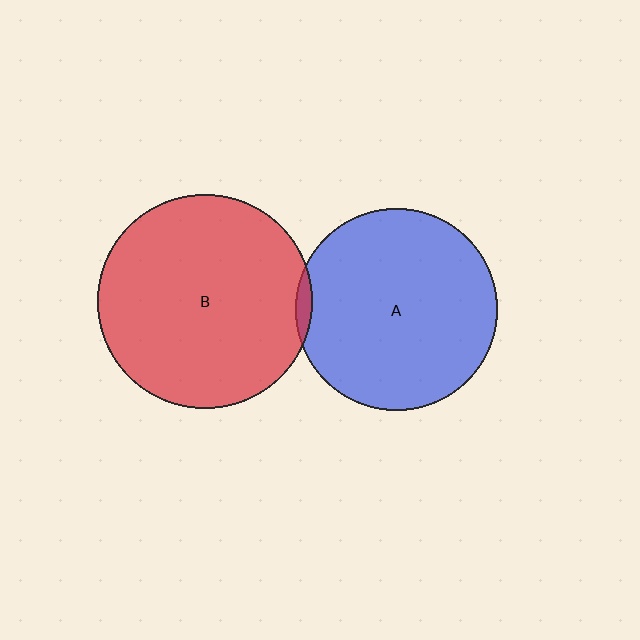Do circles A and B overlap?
Yes.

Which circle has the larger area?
Circle B (red).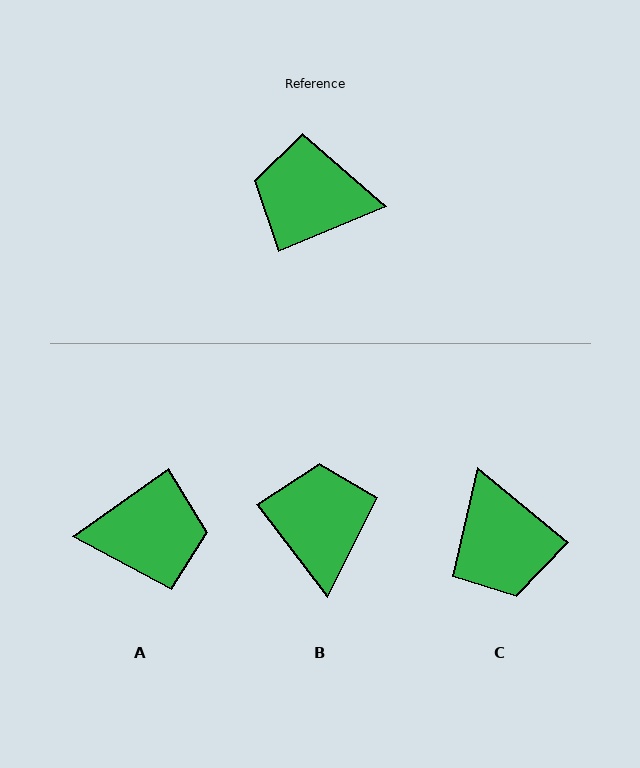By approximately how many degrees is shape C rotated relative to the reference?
Approximately 118 degrees counter-clockwise.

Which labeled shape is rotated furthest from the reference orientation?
A, about 167 degrees away.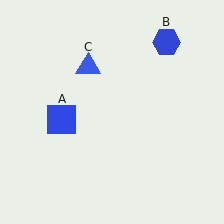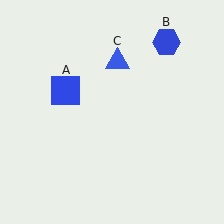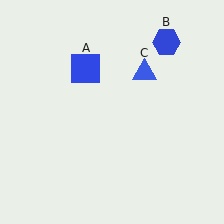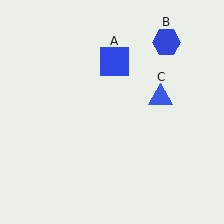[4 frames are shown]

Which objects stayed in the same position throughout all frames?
Blue hexagon (object B) remained stationary.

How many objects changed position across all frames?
2 objects changed position: blue square (object A), blue triangle (object C).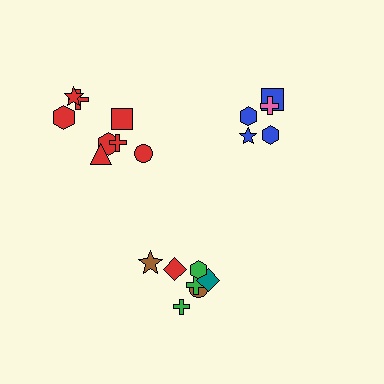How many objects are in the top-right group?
There are 5 objects.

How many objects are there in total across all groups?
There are 20 objects.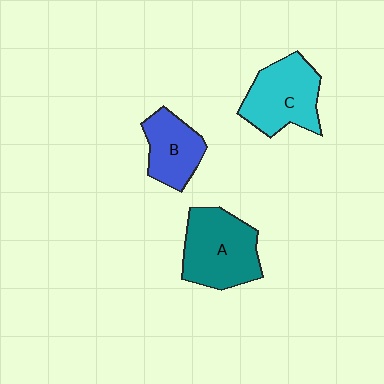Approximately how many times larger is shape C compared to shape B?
Approximately 1.4 times.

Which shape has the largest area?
Shape A (teal).